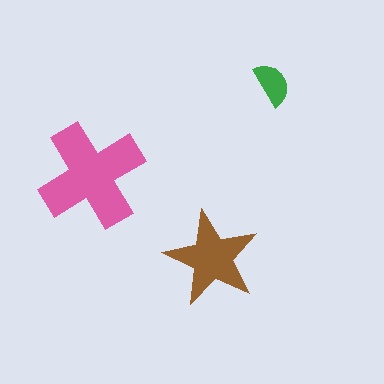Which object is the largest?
The pink cross.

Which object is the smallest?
The green semicircle.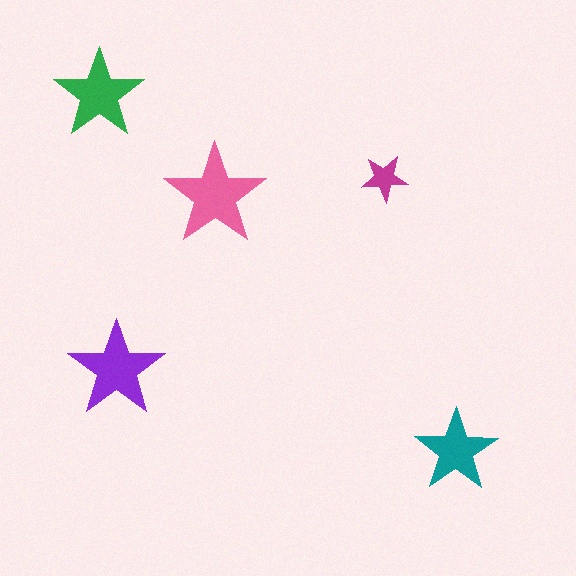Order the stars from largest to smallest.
the pink one, the purple one, the green one, the teal one, the magenta one.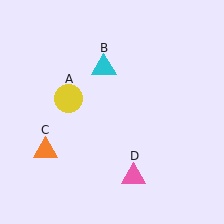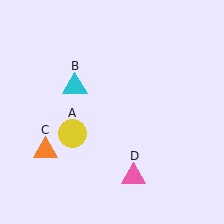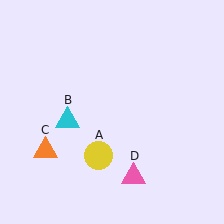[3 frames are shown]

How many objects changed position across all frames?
2 objects changed position: yellow circle (object A), cyan triangle (object B).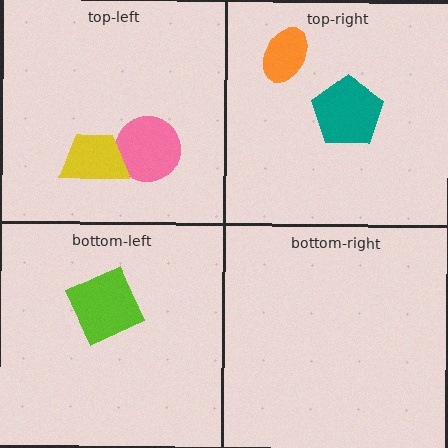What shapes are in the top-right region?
The teal pentagon, the orange ellipse.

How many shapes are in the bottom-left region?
1.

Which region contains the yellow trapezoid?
The top-left region.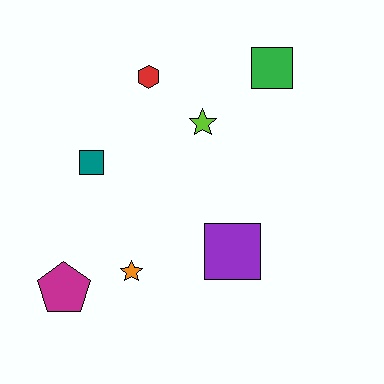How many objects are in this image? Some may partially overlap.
There are 7 objects.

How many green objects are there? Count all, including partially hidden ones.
There is 1 green object.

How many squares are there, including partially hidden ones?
There are 3 squares.